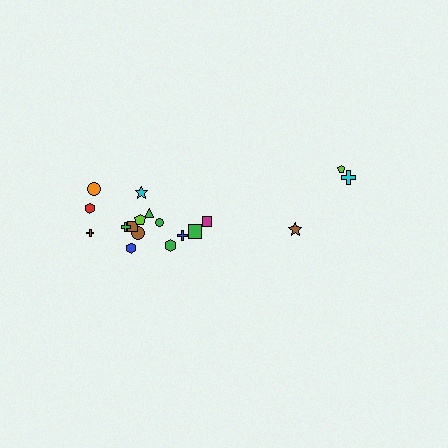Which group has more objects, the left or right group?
The left group.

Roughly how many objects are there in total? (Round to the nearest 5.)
Roughly 20 objects in total.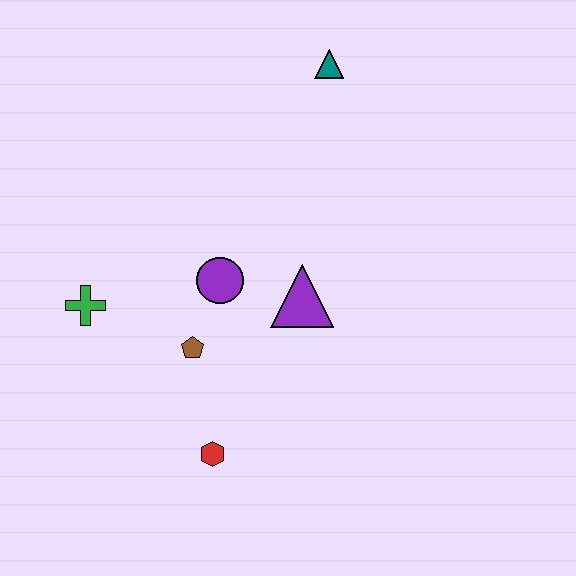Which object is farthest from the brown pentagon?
The teal triangle is farthest from the brown pentagon.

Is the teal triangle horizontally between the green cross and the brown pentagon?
No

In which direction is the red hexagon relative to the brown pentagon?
The red hexagon is below the brown pentagon.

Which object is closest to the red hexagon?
The brown pentagon is closest to the red hexagon.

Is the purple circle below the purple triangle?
No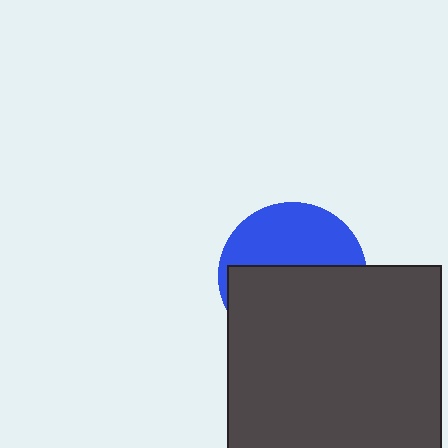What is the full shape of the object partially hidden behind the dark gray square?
The partially hidden object is a blue circle.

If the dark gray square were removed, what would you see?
You would see the complete blue circle.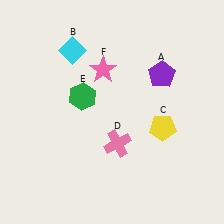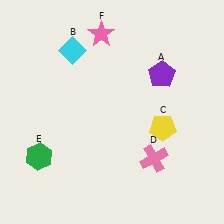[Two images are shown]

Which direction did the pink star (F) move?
The pink star (F) moved up.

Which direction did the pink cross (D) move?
The pink cross (D) moved right.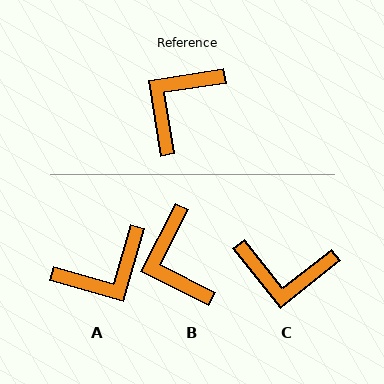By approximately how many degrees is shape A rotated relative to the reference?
Approximately 155 degrees counter-clockwise.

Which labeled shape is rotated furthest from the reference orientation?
A, about 155 degrees away.